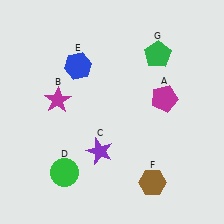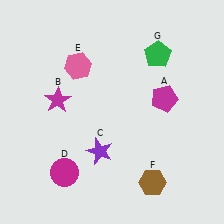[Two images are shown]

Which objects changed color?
D changed from green to magenta. E changed from blue to pink.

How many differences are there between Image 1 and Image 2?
There are 2 differences between the two images.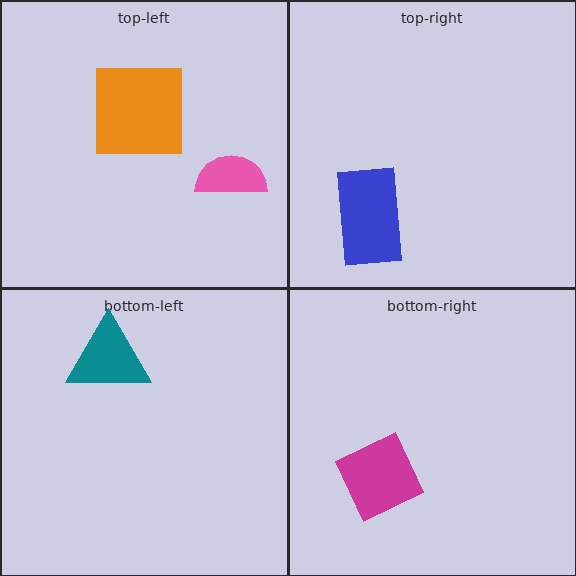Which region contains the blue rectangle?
The top-right region.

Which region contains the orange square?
The top-left region.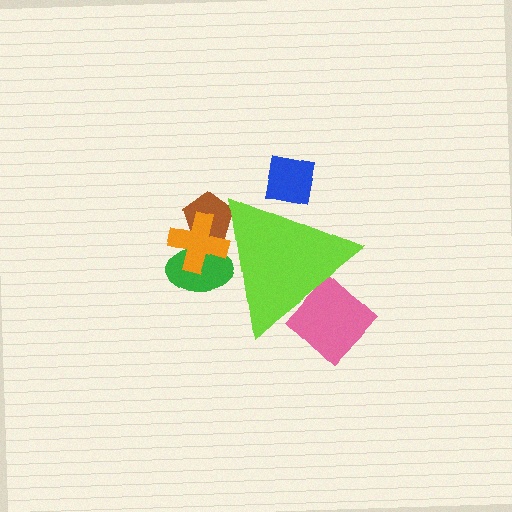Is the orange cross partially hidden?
Yes, the orange cross is partially hidden behind the lime triangle.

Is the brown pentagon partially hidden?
Yes, the brown pentagon is partially hidden behind the lime triangle.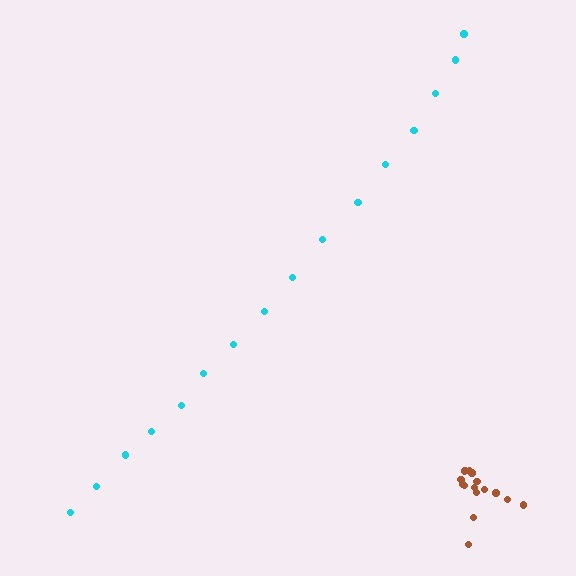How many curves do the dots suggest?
There are 2 distinct paths.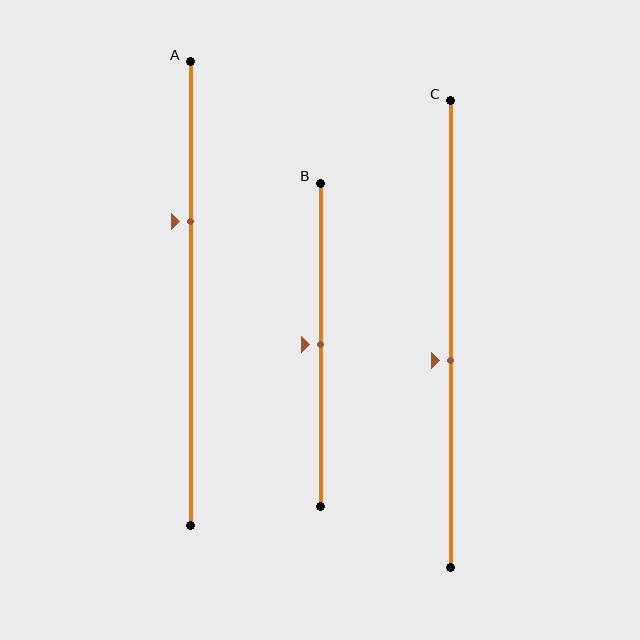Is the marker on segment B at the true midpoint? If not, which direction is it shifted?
Yes, the marker on segment B is at the true midpoint.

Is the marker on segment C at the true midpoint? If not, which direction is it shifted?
No, the marker on segment C is shifted downward by about 6% of the segment length.